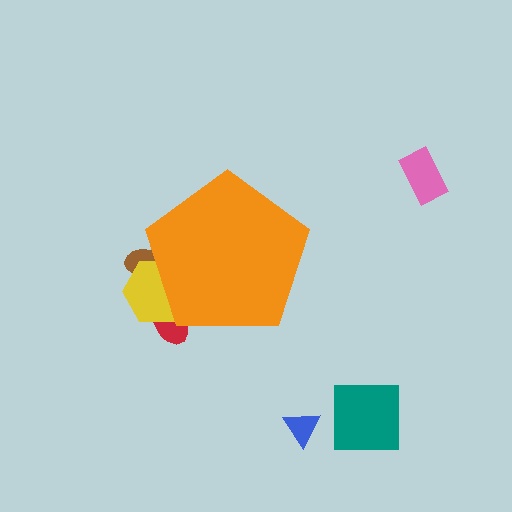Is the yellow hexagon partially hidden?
Yes, the yellow hexagon is partially hidden behind the orange pentagon.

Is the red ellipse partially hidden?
Yes, the red ellipse is partially hidden behind the orange pentagon.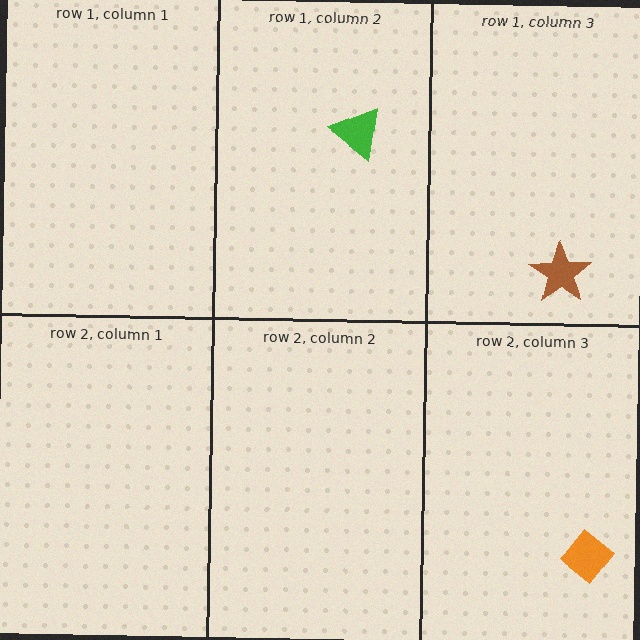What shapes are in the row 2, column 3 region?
The orange diamond.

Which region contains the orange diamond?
The row 2, column 3 region.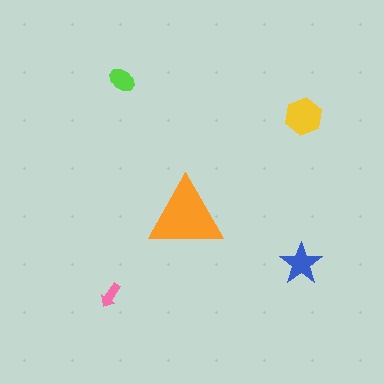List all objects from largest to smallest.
The orange triangle, the yellow hexagon, the blue star, the lime ellipse, the pink arrow.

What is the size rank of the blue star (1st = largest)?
3rd.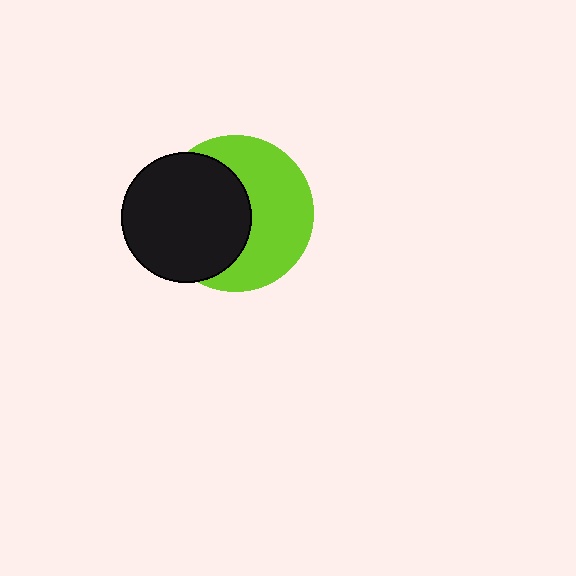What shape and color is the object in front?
The object in front is a black circle.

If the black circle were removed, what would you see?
You would see the complete lime circle.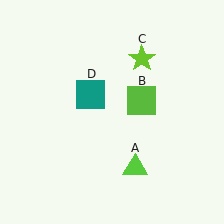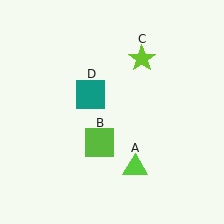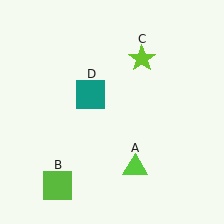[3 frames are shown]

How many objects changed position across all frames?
1 object changed position: lime square (object B).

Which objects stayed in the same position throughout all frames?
Lime triangle (object A) and lime star (object C) and teal square (object D) remained stationary.